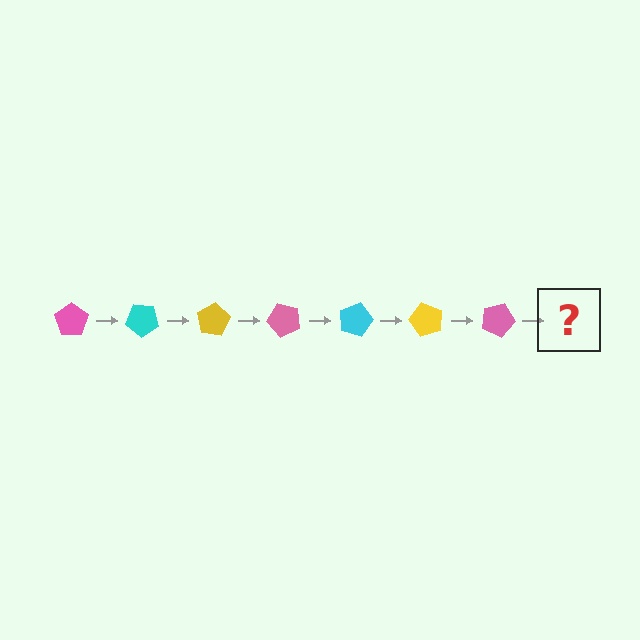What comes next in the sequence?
The next element should be a cyan pentagon, rotated 280 degrees from the start.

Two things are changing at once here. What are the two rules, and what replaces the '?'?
The two rules are that it rotates 40 degrees each step and the color cycles through pink, cyan, and yellow. The '?' should be a cyan pentagon, rotated 280 degrees from the start.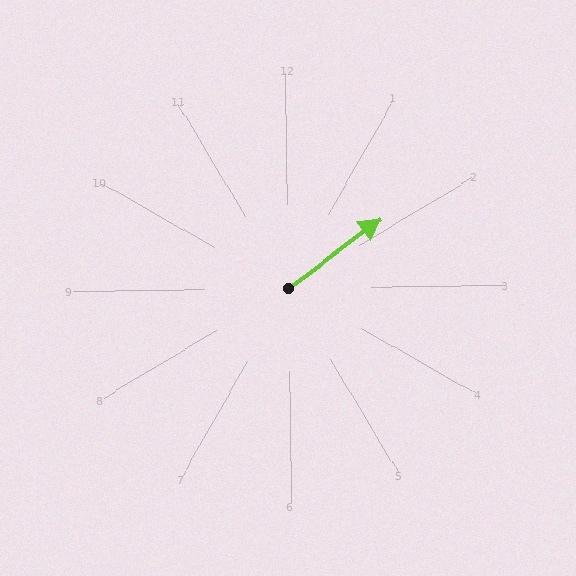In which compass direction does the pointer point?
Northeast.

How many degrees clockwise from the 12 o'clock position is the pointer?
Approximately 54 degrees.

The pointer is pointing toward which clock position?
Roughly 2 o'clock.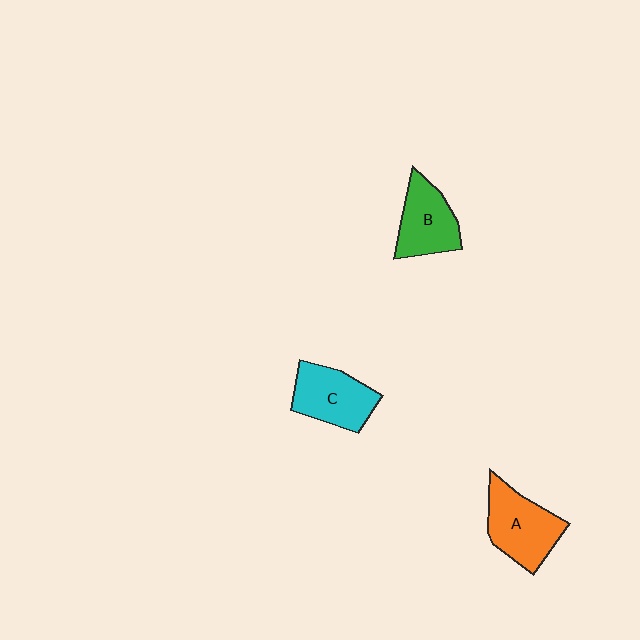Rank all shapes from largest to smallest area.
From largest to smallest: A (orange), C (cyan), B (green).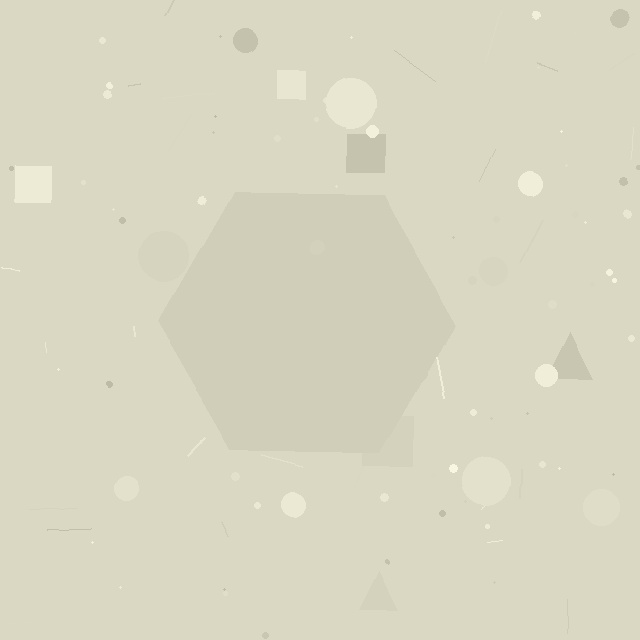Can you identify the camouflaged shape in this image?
The camouflaged shape is a hexagon.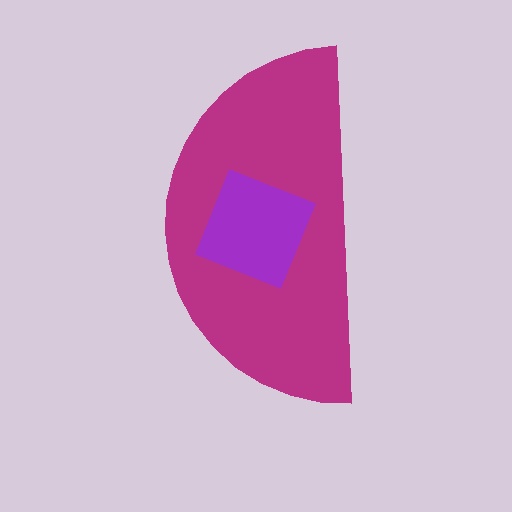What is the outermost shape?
The magenta semicircle.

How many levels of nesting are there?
2.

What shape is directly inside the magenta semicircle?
The purple diamond.